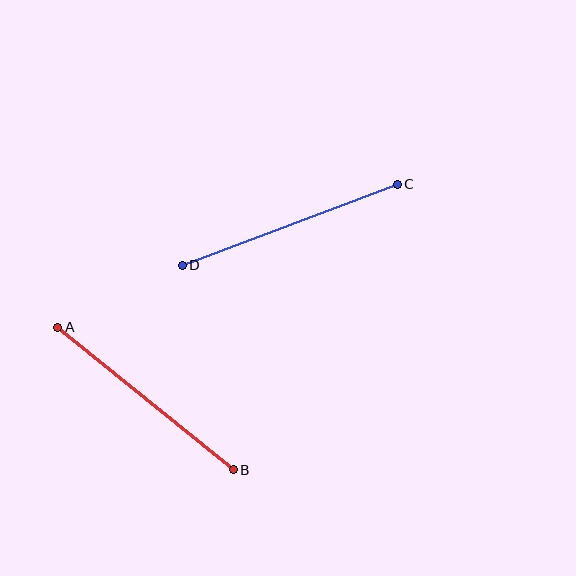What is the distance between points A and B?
The distance is approximately 226 pixels.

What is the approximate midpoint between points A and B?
The midpoint is at approximately (146, 399) pixels.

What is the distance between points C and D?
The distance is approximately 230 pixels.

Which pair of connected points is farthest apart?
Points C and D are farthest apart.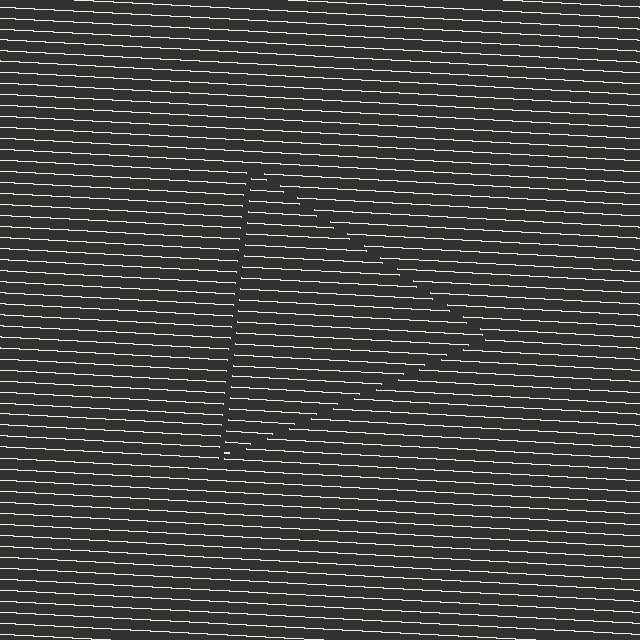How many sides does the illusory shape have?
3 sides — the line-ends trace a triangle.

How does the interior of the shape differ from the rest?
The interior of the shape contains the same grating, shifted by half a period — the contour is defined by the phase discontinuity where line-ends from the inner and outer gratings abut.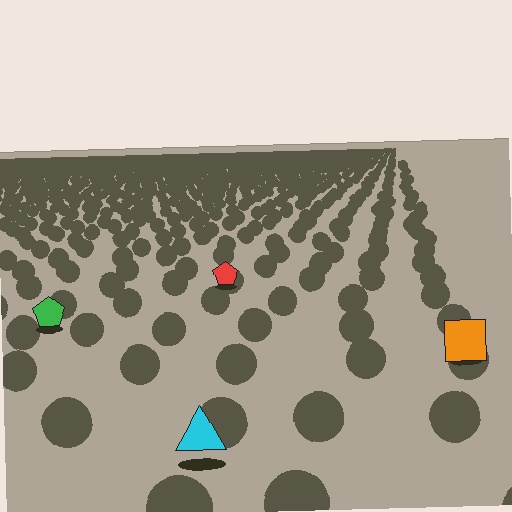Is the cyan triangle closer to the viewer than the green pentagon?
Yes. The cyan triangle is closer — you can tell from the texture gradient: the ground texture is coarser near it.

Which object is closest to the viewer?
The cyan triangle is closest. The texture marks near it are larger and more spread out.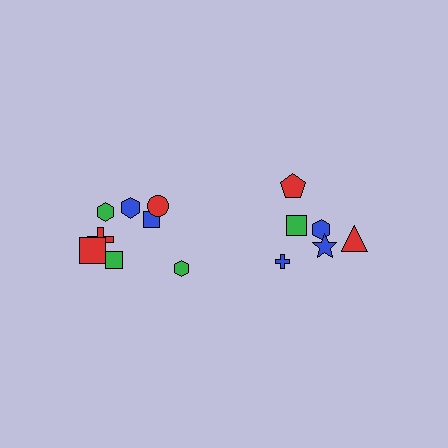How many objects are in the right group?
There are 6 objects.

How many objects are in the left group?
There are 8 objects.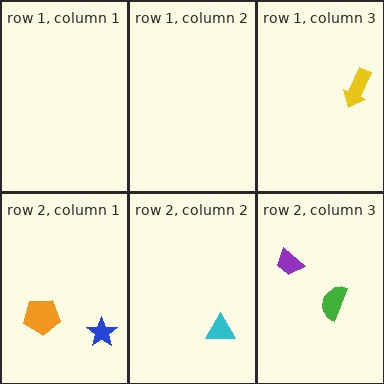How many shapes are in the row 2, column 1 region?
2.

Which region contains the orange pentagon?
The row 2, column 1 region.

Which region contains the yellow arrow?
The row 1, column 3 region.